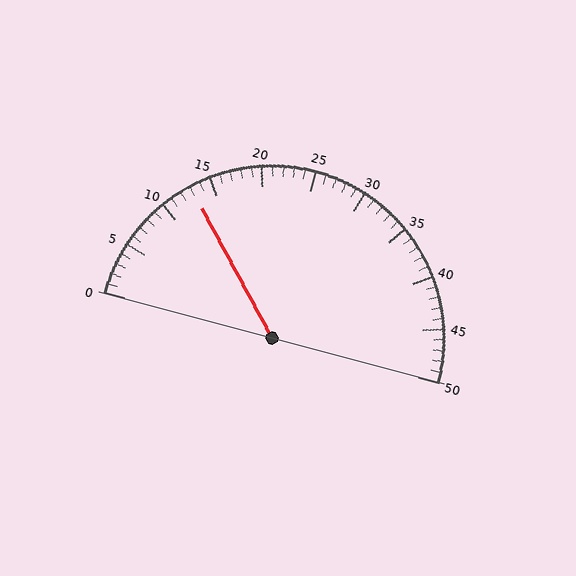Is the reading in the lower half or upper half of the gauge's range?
The reading is in the lower half of the range (0 to 50).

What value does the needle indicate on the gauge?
The needle indicates approximately 13.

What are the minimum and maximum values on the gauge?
The gauge ranges from 0 to 50.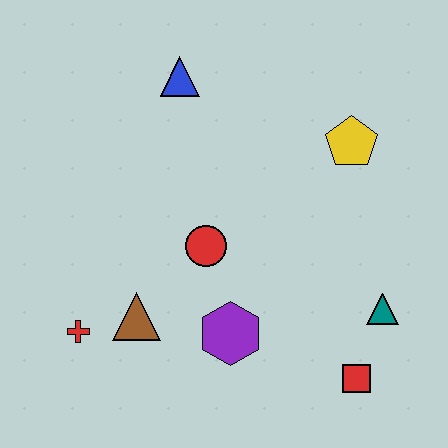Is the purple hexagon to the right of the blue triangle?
Yes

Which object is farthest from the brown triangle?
The yellow pentagon is farthest from the brown triangle.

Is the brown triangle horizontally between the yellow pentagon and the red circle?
No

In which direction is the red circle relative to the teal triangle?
The red circle is to the left of the teal triangle.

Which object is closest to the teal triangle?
The red square is closest to the teal triangle.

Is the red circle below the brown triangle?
No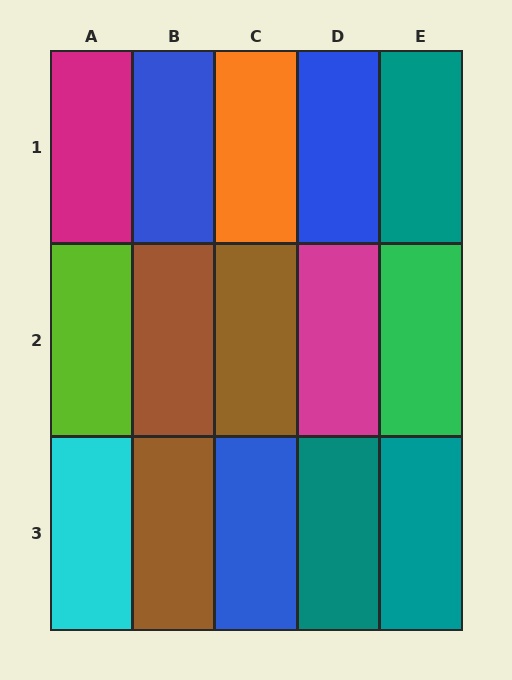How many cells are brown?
3 cells are brown.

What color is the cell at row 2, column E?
Green.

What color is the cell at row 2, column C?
Brown.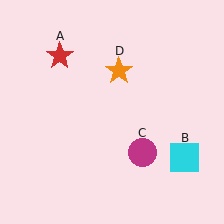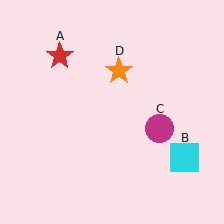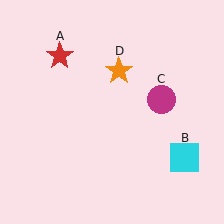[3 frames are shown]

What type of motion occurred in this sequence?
The magenta circle (object C) rotated counterclockwise around the center of the scene.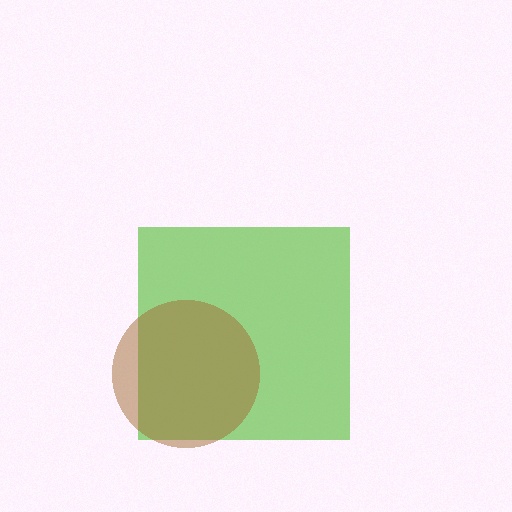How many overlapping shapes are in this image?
There are 2 overlapping shapes in the image.